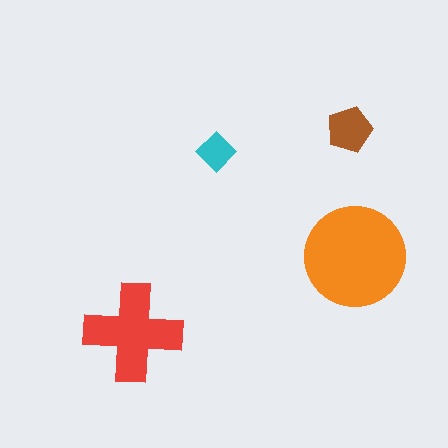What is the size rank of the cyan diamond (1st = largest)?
4th.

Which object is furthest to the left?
The red cross is leftmost.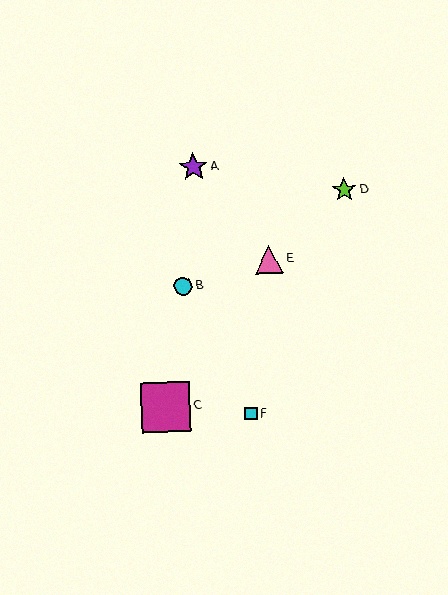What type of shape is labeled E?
Shape E is a pink triangle.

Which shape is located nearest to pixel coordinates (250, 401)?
The cyan square (labeled F) at (251, 414) is nearest to that location.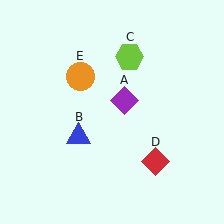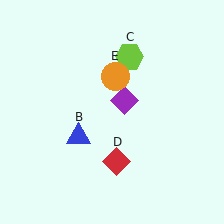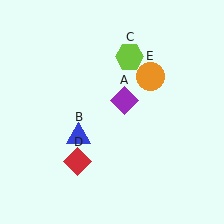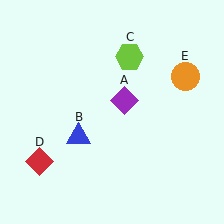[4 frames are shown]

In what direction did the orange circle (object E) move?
The orange circle (object E) moved right.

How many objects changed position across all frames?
2 objects changed position: red diamond (object D), orange circle (object E).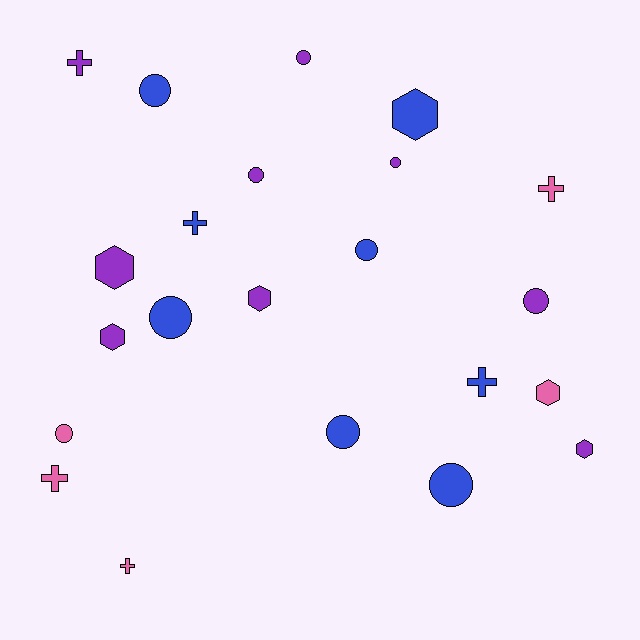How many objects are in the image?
There are 22 objects.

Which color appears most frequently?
Purple, with 9 objects.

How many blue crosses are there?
There are 2 blue crosses.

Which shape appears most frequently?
Circle, with 10 objects.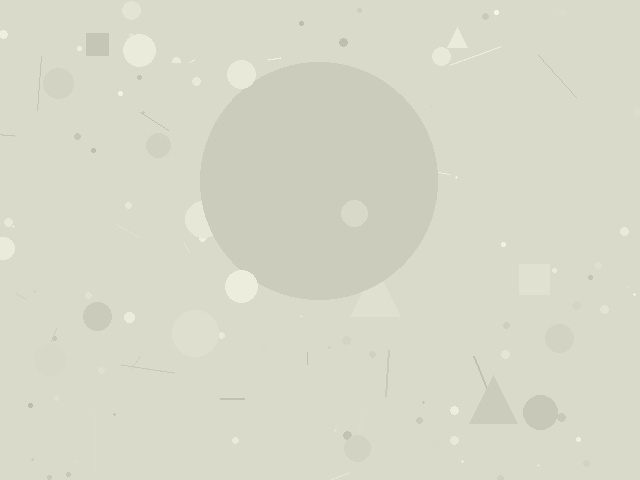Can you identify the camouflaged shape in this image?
The camouflaged shape is a circle.